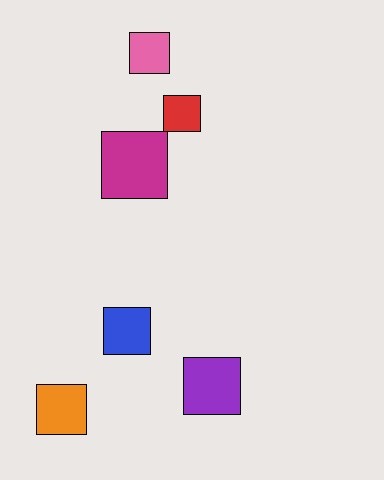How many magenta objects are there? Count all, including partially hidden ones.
There is 1 magenta object.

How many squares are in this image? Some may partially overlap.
There are 6 squares.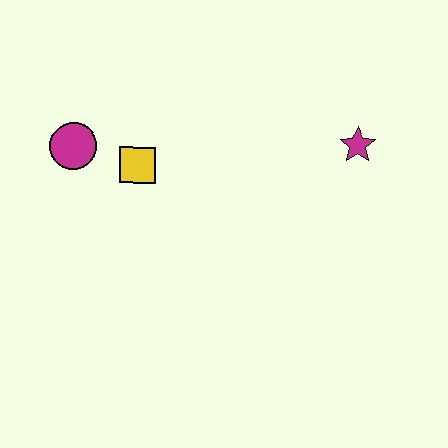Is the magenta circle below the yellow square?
No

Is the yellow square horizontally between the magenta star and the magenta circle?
Yes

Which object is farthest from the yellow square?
The magenta star is farthest from the yellow square.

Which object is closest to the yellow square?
The magenta circle is closest to the yellow square.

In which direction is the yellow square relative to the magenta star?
The yellow square is to the left of the magenta star.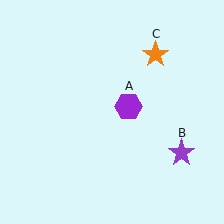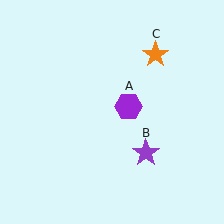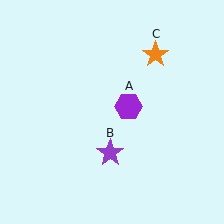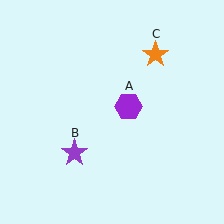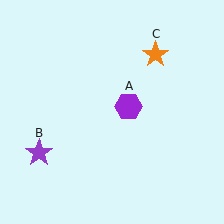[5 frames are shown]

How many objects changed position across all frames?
1 object changed position: purple star (object B).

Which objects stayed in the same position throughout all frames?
Purple hexagon (object A) and orange star (object C) remained stationary.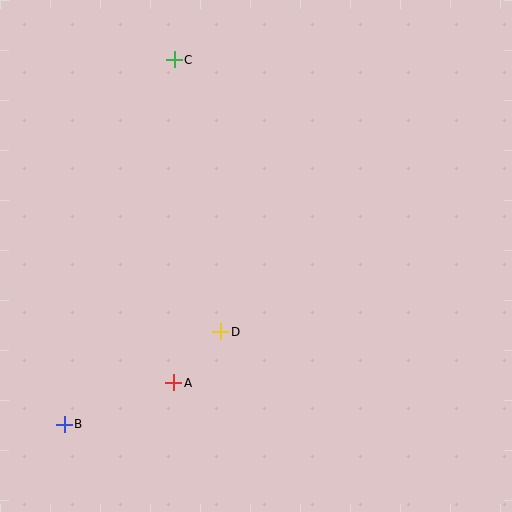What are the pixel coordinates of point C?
Point C is at (174, 60).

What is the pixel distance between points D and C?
The distance between D and C is 276 pixels.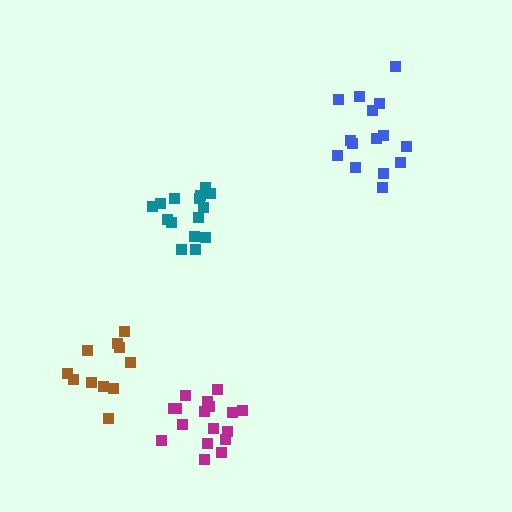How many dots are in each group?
Group 1: 15 dots, Group 2: 11 dots, Group 3: 17 dots, Group 4: 15 dots (58 total).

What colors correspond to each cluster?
The clusters are colored: teal, brown, magenta, blue.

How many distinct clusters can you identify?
There are 4 distinct clusters.